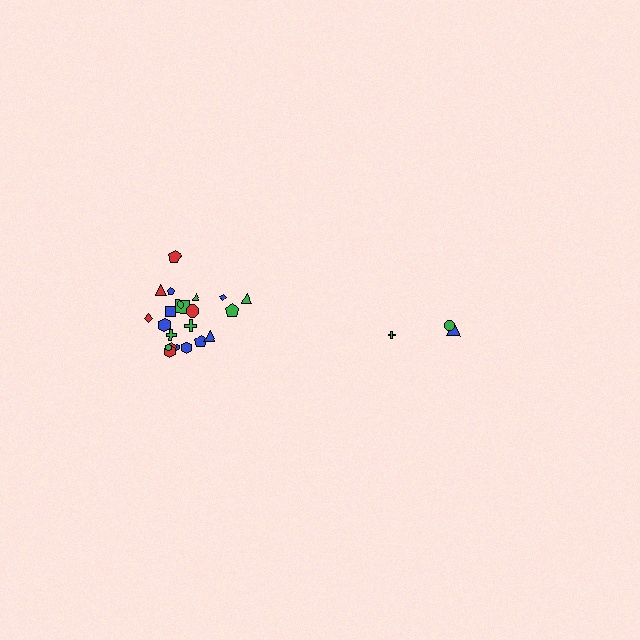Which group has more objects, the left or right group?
The left group.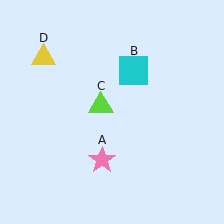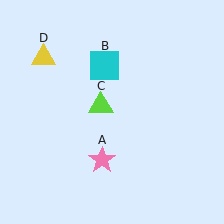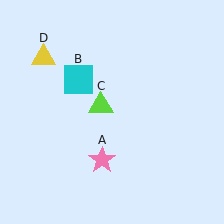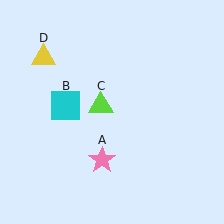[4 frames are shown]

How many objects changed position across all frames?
1 object changed position: cyan square (object B).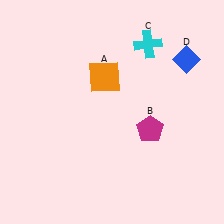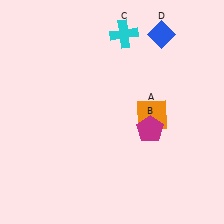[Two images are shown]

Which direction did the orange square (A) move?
The orange square (A) moved right.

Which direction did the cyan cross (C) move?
The cyan cross (C) moved left.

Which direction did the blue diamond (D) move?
The blue diamond (D) moved up.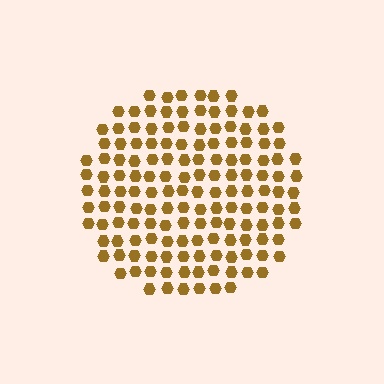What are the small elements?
The small elements are hexagons.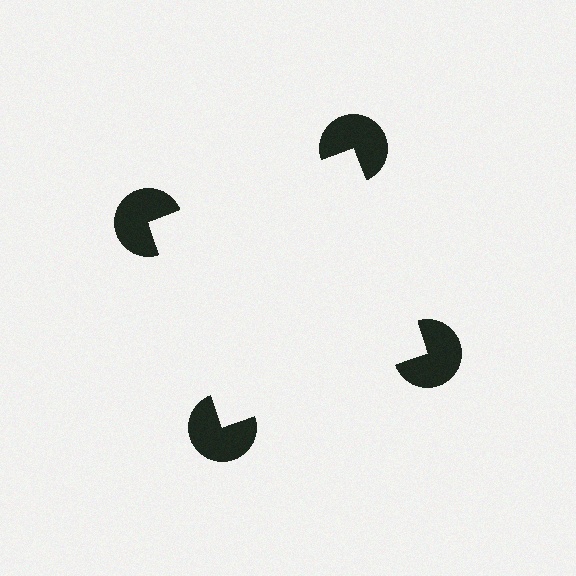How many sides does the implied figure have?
4 sides.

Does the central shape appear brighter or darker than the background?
It typically appears slightly brighter than the background, even though no actual brightness change is drawn.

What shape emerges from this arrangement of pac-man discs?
An illusory square — its edges are inferred from the aligned wedge cuts in the pac-man discs, not physically drawn.